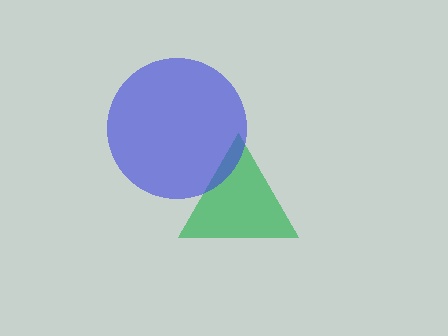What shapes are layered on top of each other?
The layered shapes are: a green triangle, a blue circle.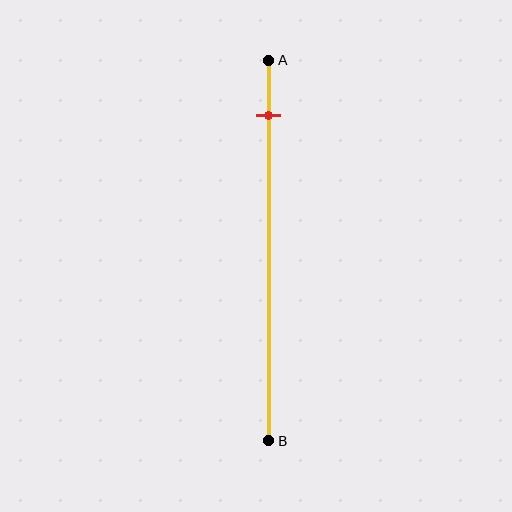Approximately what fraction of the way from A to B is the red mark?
The red mark is approximately 15% of the way from A to B.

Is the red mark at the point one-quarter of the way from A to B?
No, the mark is at about 15% from A, not at the 25% one-quarter point.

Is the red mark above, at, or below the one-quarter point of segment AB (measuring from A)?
The red mark is above the one-quarter point of segment AB.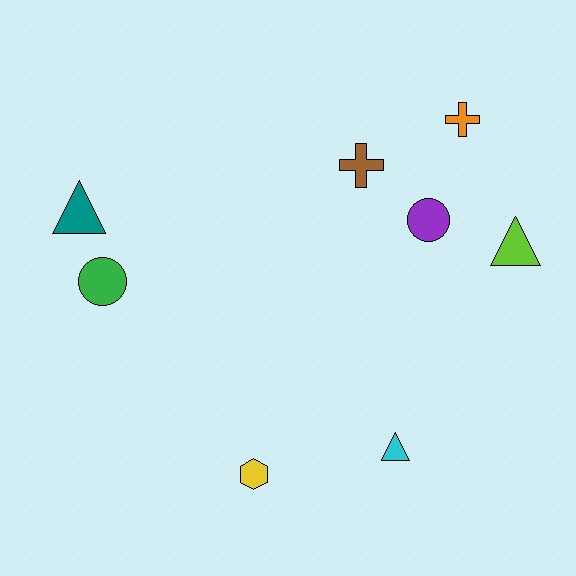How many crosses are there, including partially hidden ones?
There are 2 crosses.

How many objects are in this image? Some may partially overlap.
There are 8 objects.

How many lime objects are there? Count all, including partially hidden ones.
There is 1 lime object.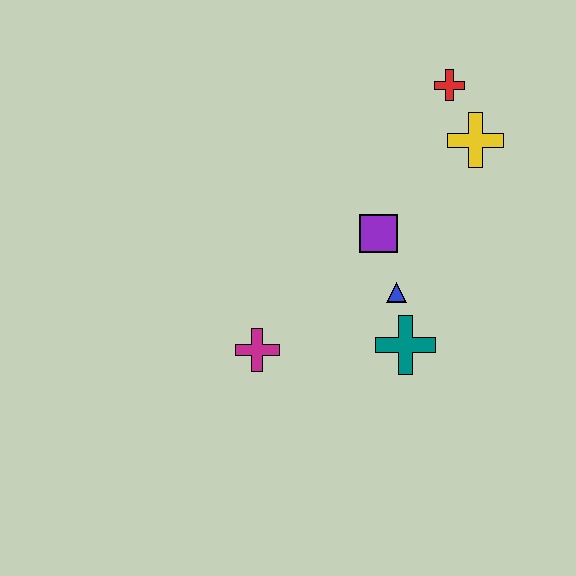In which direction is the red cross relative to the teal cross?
The red cross is above the teal cross.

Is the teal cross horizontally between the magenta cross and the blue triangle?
No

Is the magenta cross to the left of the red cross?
Yes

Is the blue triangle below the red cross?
Yes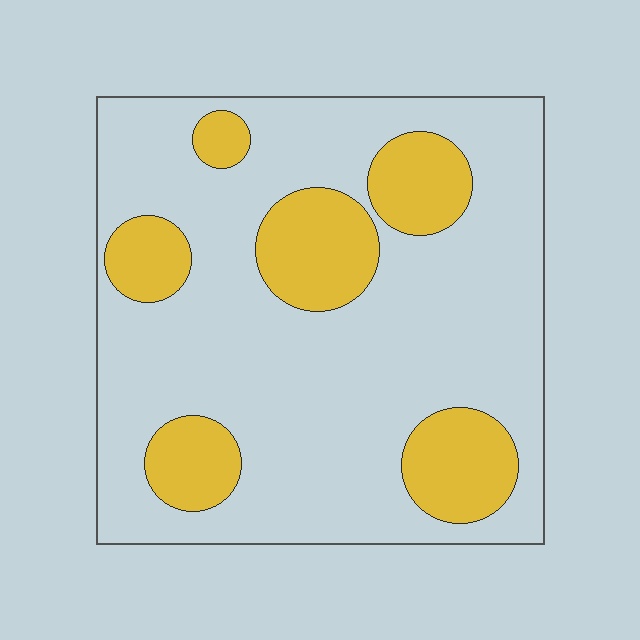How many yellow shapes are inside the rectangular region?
6.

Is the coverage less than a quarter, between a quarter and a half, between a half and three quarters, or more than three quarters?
Less than a quarter.